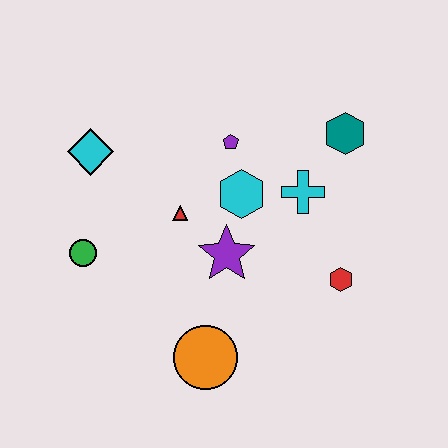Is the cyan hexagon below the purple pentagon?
Yes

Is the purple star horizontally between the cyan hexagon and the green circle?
Yes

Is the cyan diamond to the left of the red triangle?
Yes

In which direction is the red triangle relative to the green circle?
The red triangle is to the right of the green circle.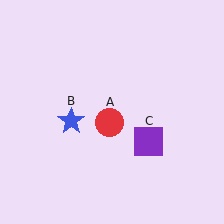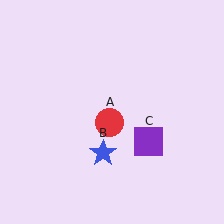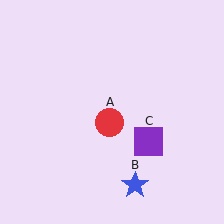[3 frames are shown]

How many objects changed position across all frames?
1 object changed position: blue star (object B).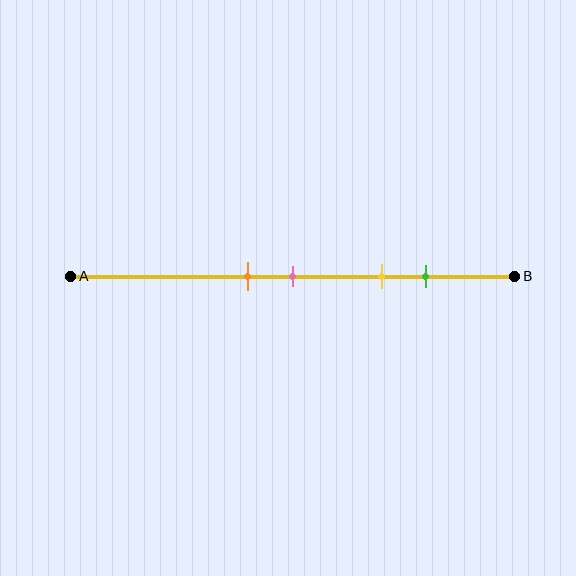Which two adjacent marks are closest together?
The orange and pink marks are the closest adjacent pair.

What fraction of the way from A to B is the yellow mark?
The yellow mark is approximately 70% (0.7) of the way from A to B.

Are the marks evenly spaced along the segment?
No, the marks are not evenly spaced.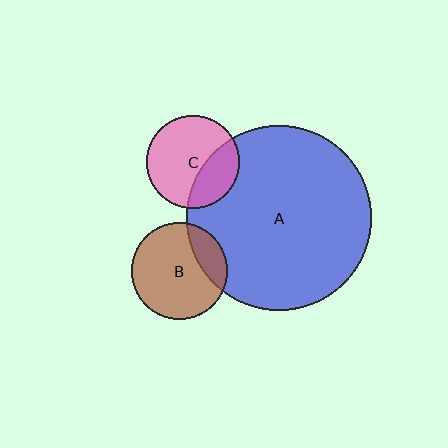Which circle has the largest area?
Circle A (blue).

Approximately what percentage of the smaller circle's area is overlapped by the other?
Approximately 20%.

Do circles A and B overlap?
Yes.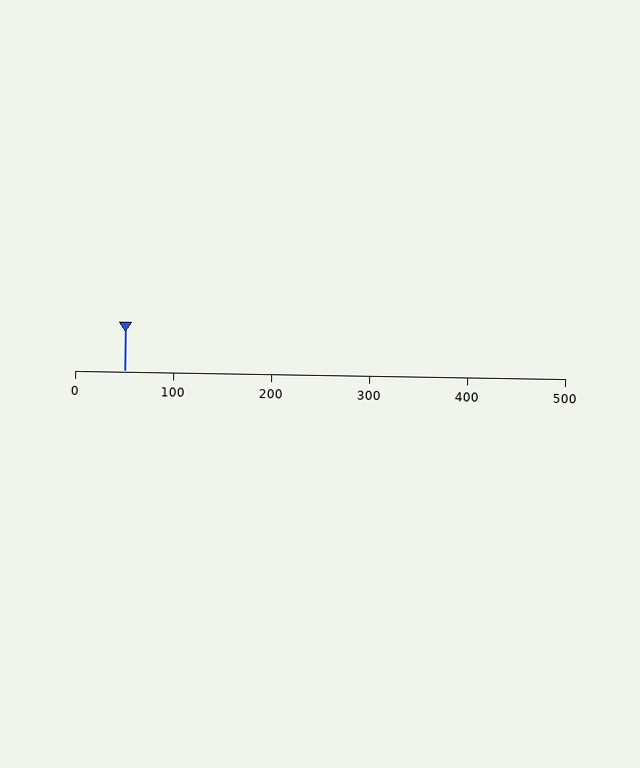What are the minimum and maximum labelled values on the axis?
The axis runs from 0 to 500.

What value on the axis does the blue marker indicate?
The marker indicates approximately 50.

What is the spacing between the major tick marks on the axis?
The major ticks are spaced 100 apart.